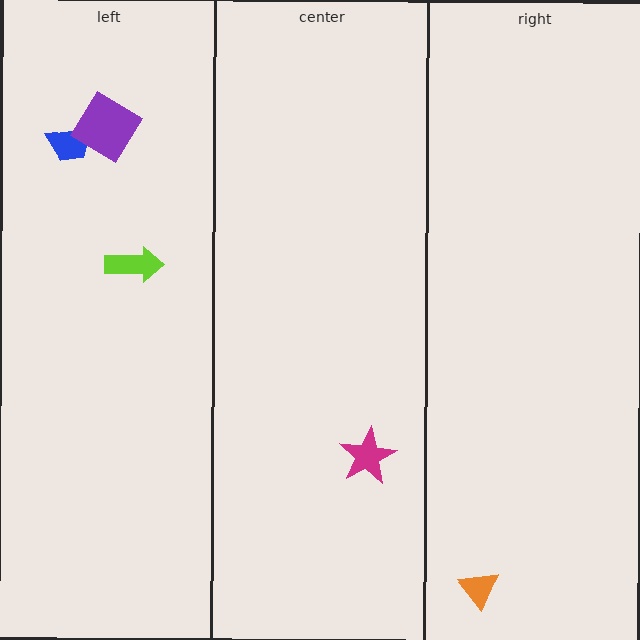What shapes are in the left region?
The blue trapezoid, the lime arrow, the purple diamond.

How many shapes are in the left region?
3.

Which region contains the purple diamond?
The left region.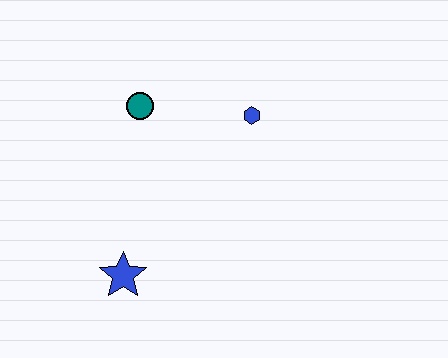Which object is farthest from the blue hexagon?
The blue star is farthest from the blue hexagon.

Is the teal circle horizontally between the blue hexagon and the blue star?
Yes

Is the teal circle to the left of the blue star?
No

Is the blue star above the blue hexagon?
No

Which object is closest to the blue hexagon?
The teal circle is closest to the blue hexagon.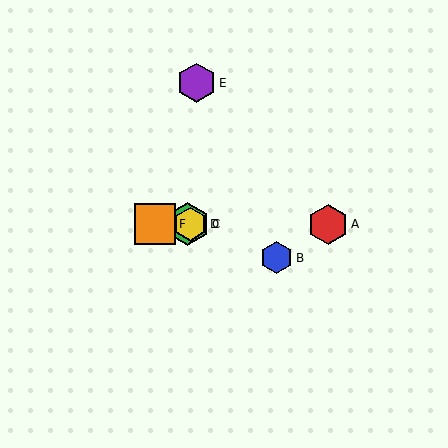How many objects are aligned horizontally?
4 objects (A, C, D, F) are aligned horizontally.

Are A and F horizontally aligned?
Yes, both are at y≈224.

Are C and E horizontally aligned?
No, C is at y≈224 and E is at y≈83.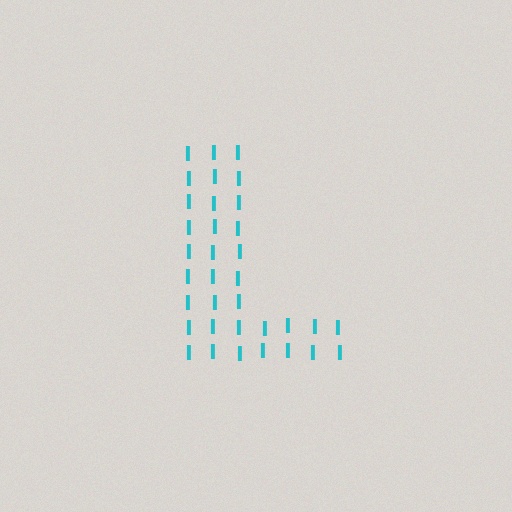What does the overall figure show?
The overall figure shows the letter L.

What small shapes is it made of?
It is made of small letter I's.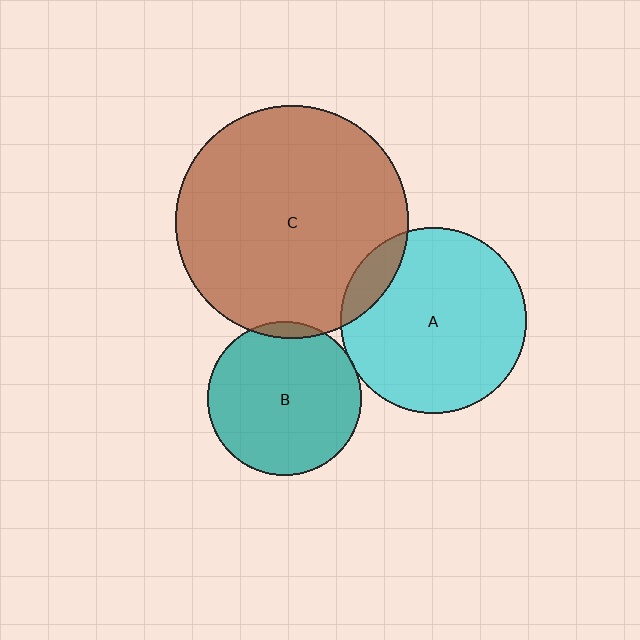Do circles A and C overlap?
Yes.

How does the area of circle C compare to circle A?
Approximately 1.6 times.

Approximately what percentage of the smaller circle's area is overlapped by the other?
Approximately 10%.